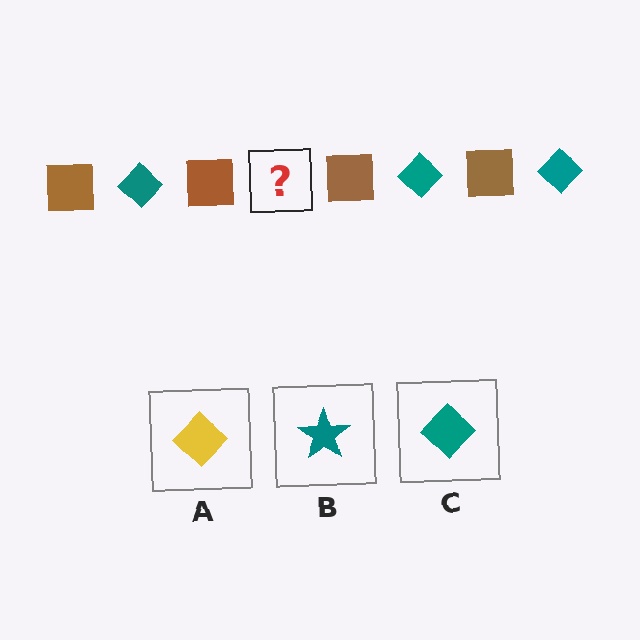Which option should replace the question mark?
Option C.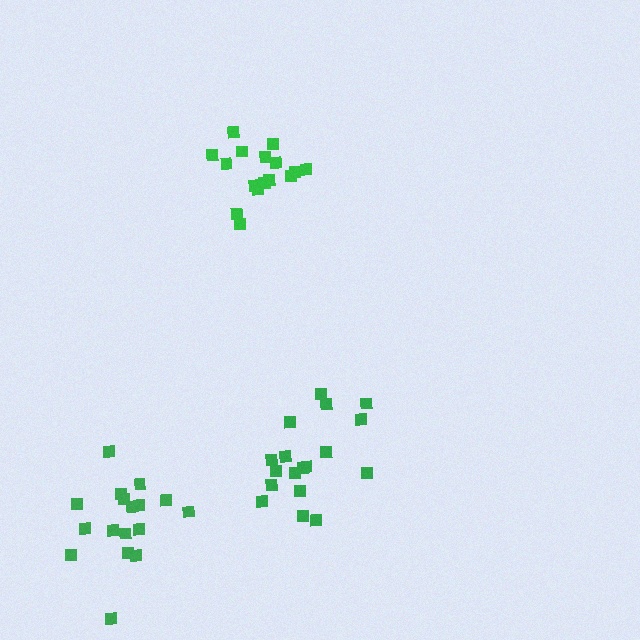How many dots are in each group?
Group 1: 18 dots, Group 2: 16 dots, Group 3: 17 dots (51 total).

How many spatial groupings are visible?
There are 3 spatial groupings.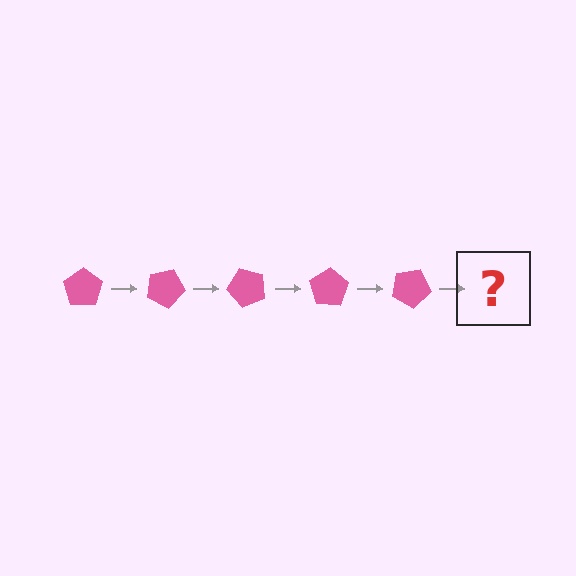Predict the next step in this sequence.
The next step is a pink pentagon rotated 125 degrees.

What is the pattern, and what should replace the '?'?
The pattern is that the pentagon rotates 25 degrees each step. The '?' should be a pink pentagon rotated 125 degrees.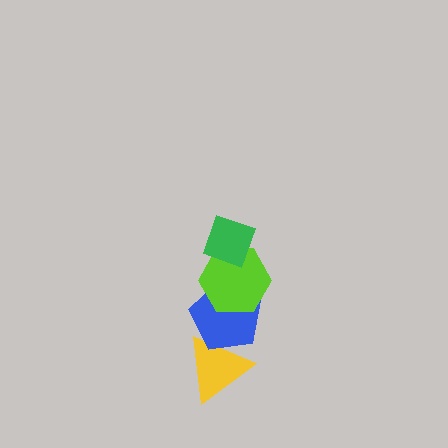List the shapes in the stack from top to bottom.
From top to bottom: the green diamond, the lime hexagon, the blue pentagon, the yellow triangle.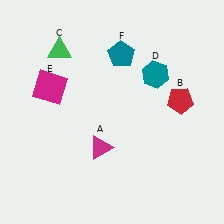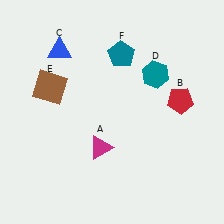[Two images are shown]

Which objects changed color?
C changed from green to blue. E changed from magenta to brown.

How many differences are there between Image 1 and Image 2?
There are 2 differences between the two images.